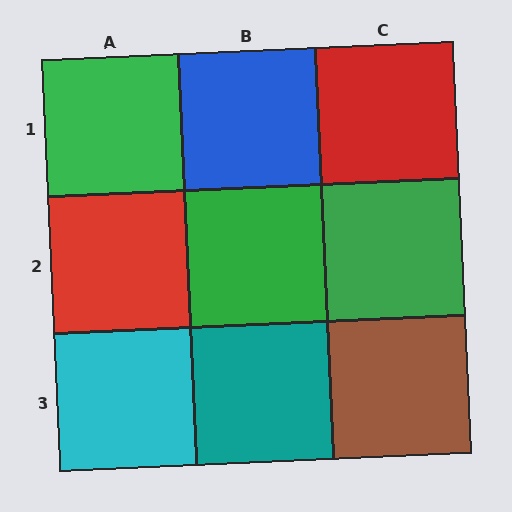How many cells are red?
2 cells are red.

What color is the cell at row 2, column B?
Green.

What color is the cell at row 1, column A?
Green.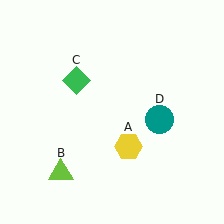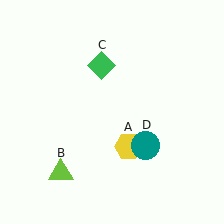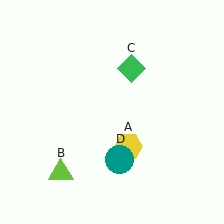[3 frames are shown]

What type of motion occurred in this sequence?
The green diamond (object C), teal circle (object D) rotated clockwise around the center of the scene.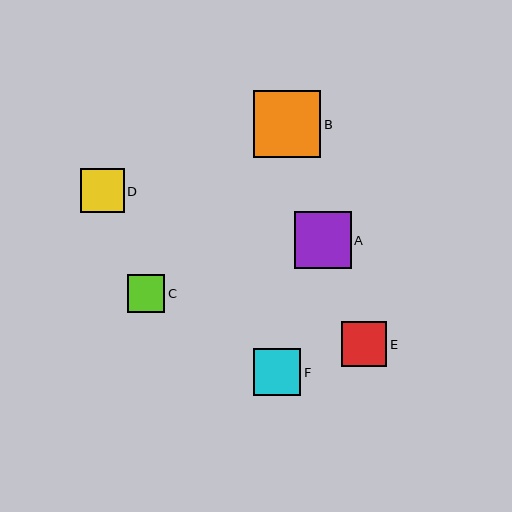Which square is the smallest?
Square C is the smallest with a size of approximately 37 pixels.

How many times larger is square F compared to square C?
Square F is approximately 1.3 times the size of square C.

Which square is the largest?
Square B is the largest with a size of approximately 67 pixels.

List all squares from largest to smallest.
From largest to smallest: B, A, F, E, D, C.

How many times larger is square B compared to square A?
Square B is approximately 1.2 times the size of square A.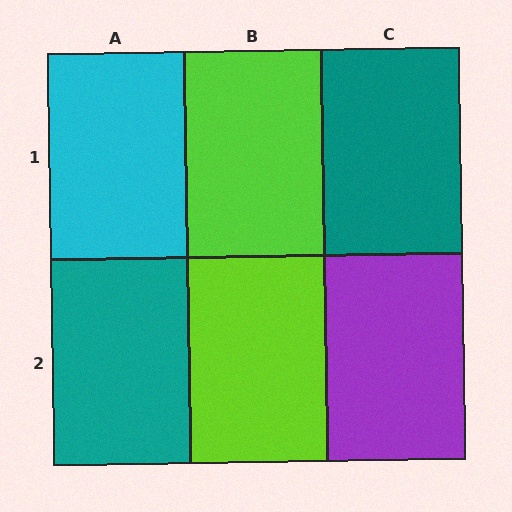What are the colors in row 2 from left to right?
Teal, lime, purple.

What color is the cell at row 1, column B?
Lime.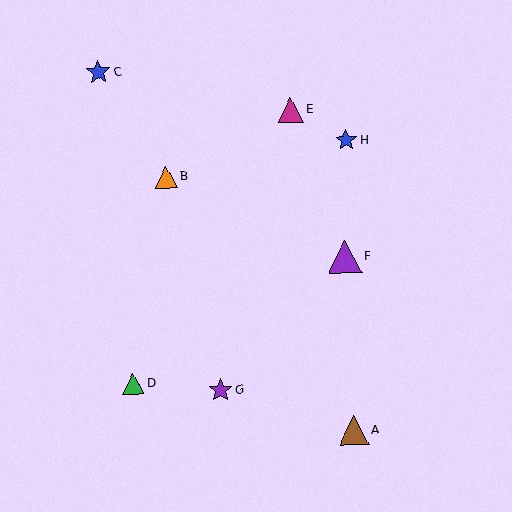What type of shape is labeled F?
Shape F is a purple triangle.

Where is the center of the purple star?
The center of the purple star is at (221, 390).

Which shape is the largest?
The purple triangle (labeled F) is the largest.